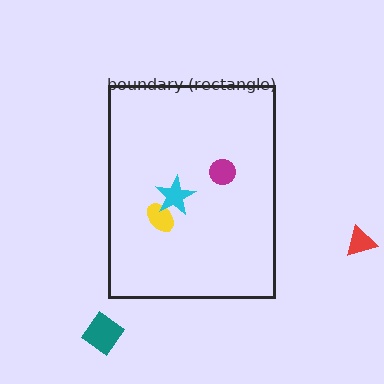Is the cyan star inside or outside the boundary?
Inside.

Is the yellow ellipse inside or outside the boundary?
Inside.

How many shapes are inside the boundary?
3 inside, 2 outside.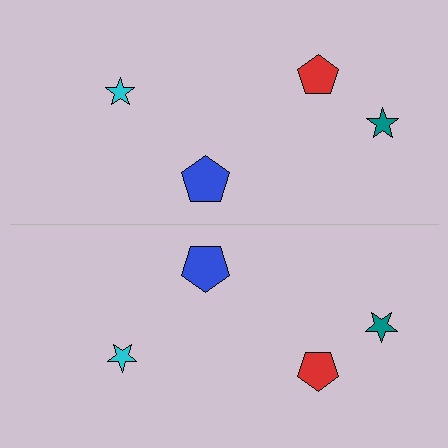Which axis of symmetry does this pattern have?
The pattern has a horizontal axis of symmetry running through the center of the image.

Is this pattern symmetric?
Yes, this pattern has bilateral (reflection) symmetry.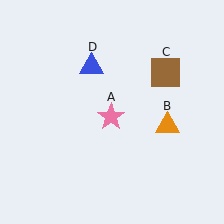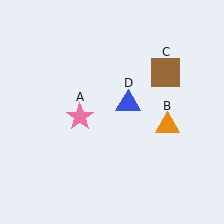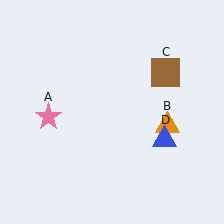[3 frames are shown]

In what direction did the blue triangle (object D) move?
The blue triangle (object D) moved down and to the right.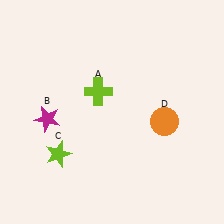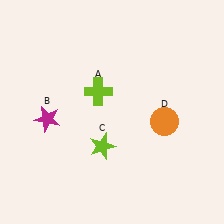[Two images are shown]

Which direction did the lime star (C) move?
The lime star (C) moved right.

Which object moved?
The lime star (C) moved right.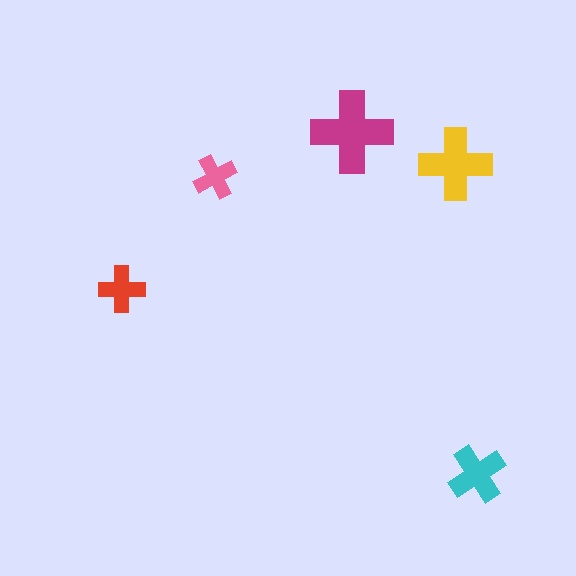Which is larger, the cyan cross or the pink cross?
The cyan one.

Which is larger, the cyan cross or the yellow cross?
The yellow one.